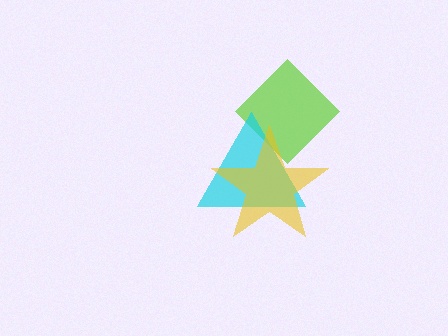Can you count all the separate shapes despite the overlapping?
Yes, there are 3 separate shapes.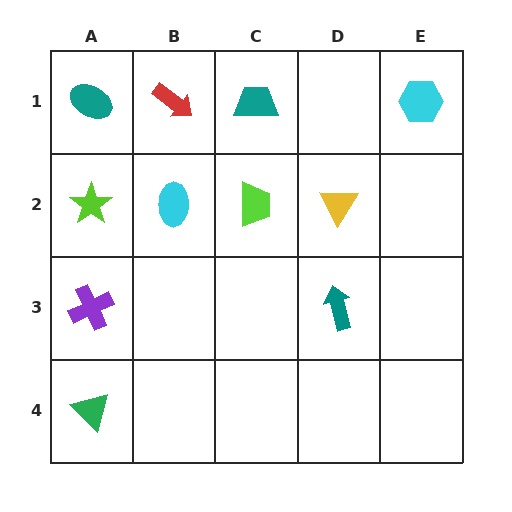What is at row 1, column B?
A red arrow.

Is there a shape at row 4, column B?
No, that cell is empty.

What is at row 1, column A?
A teal ellipse.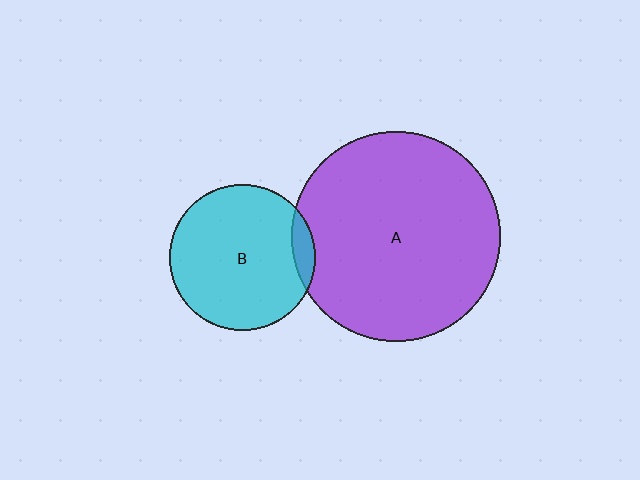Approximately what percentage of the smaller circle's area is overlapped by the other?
Approximately 10%.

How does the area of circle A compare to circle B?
Approximately 2.1 times.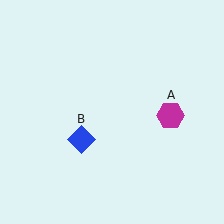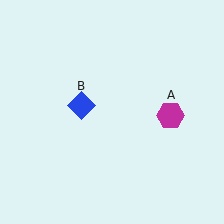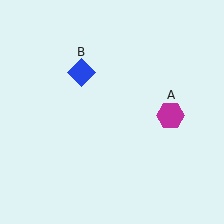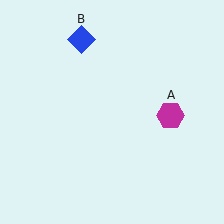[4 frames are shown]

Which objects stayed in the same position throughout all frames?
Magenta hexagon (object A) remained stationary.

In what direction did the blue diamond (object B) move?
The blue diamond (object B) moved up.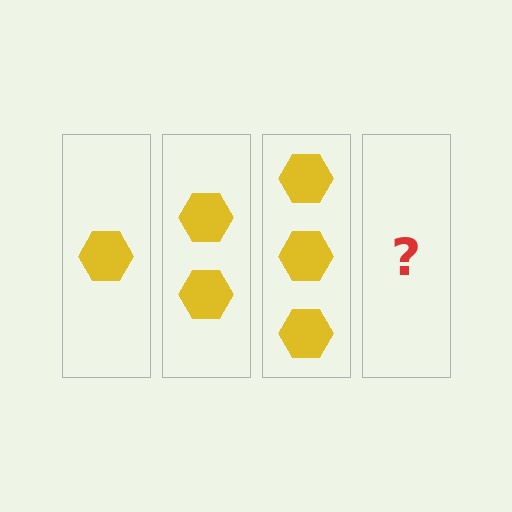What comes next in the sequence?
The next element should be 4 hexagons.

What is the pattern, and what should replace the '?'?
The pattern is that each step adds one more hexagon. The '?' should be 4 hexagons.